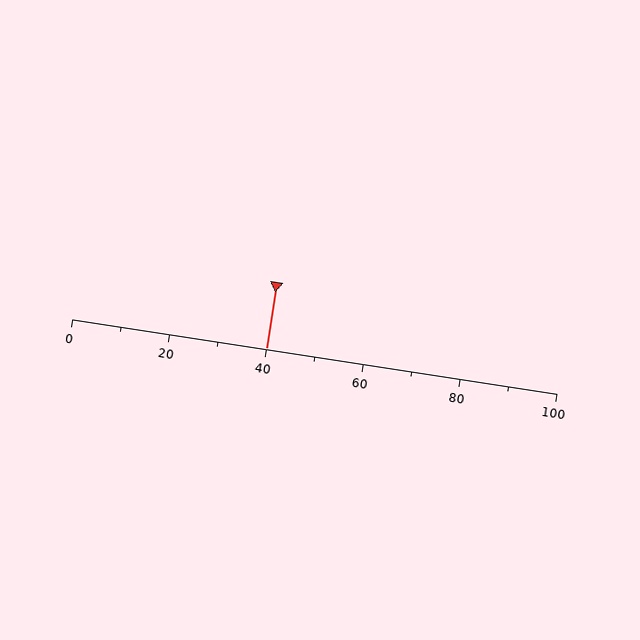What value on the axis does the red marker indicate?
The marker indicates approximately 40.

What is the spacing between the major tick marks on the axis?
The major ticks are spaced 20 apart.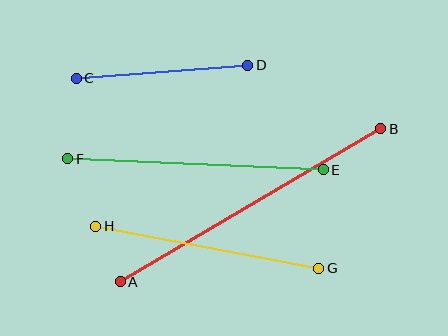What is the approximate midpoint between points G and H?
The midpoint is at approximately (207, 247) pixels.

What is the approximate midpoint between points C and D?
The midpoint is at approximately (162, 72) pixels.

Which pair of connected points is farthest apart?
Points A and B are farthest apart.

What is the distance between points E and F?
The distance is approximately 256 pixels.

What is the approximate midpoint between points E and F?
The midpoint is at approximately (196, 164) pixels.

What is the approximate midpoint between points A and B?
The midpoint is at approximately (250, 205) pixels.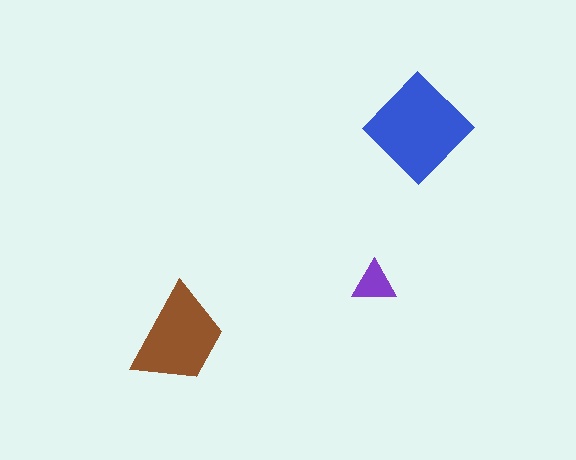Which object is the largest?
The blue diamond.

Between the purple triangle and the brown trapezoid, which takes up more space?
The brown trapezoid.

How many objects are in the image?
There are 3 objects in the image.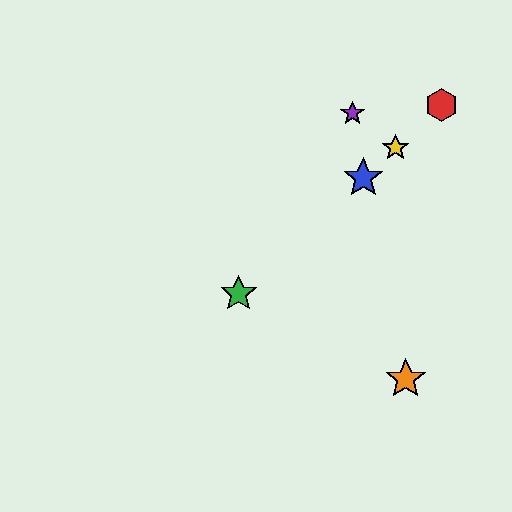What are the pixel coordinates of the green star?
The green star is at (239, 294).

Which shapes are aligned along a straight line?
The red hexagon, the blue star, the green star, the yellow star are aligned along a straight line.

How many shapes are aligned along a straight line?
4 shapes (the red hexagon, the blue star, the green star, the yellow star) are aligned along a straight line.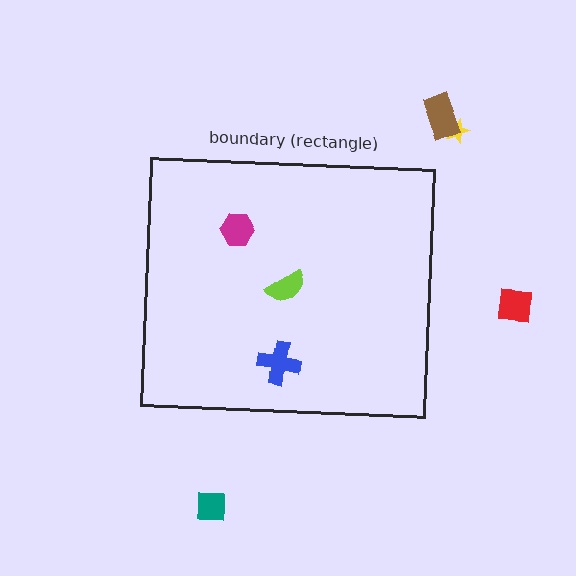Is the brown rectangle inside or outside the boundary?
Outside.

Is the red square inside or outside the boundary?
Outside.